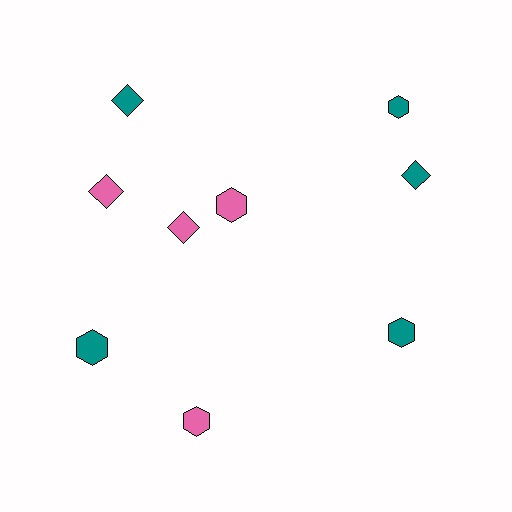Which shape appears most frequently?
Hexagon, with 5 objects.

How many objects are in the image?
There are 9 objects.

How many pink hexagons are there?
There are 2 pink hexagons.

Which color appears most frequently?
Teal, with 5 objects.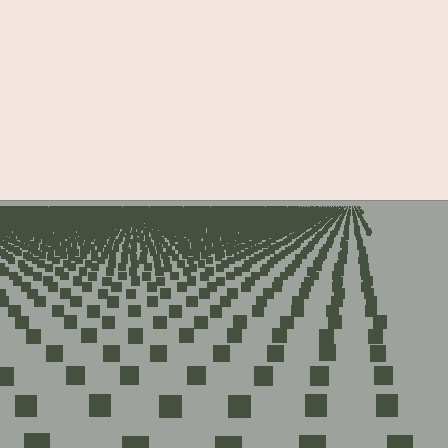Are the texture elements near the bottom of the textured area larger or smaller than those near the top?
Larger. Near the bottom, elements are closer to the viewer and appear at a bigger on-screen size.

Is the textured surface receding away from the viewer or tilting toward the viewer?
The surface is receding away from the viewer. Texture elements get smaller and denser toward the top.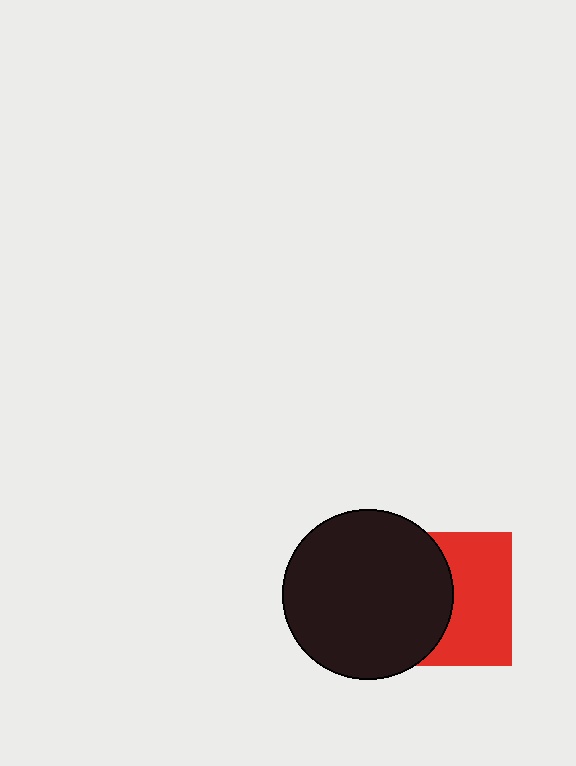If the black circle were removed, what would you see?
You would see the complete red square.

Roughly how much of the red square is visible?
About half of it is visible (roughly 50%).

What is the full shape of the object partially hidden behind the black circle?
The partially hidden object is a red square.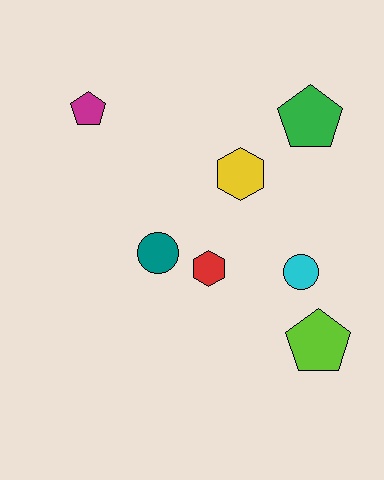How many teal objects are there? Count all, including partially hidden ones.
There is 1 teal object.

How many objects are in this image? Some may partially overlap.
There are 7 objects.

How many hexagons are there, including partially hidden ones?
There are 2 hexagons.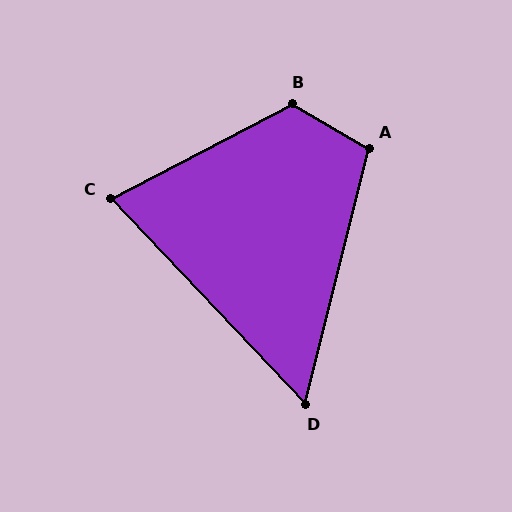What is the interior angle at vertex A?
Approximately 106 degrees (obtuse).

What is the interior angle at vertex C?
Approximately 74 degrees (acute).